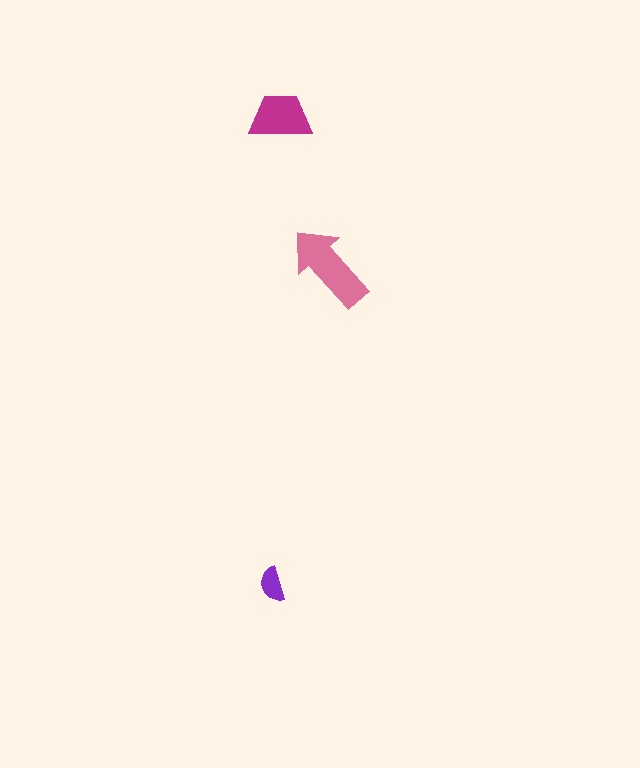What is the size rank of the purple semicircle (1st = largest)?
3rd.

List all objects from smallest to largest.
The purple semicircle, the magenta trapezoid, the pink arrow.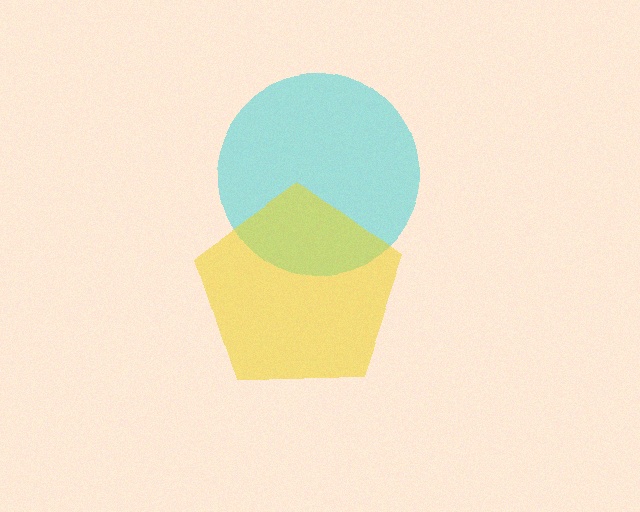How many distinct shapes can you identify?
There are 2 distinct shapes: a cyan circle, a yellow pentagon.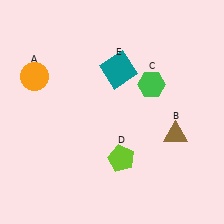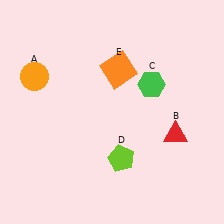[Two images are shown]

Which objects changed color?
B changed from brown to red. E changed from teal to orange.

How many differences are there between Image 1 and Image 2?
There are 2 differences between the two images.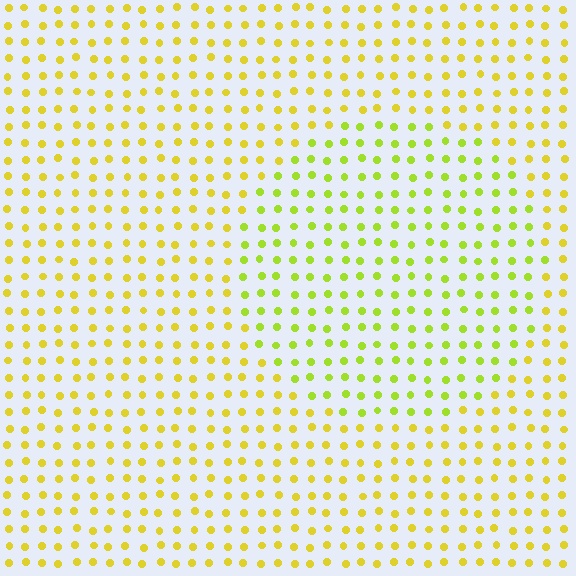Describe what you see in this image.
The image is filled with small yellow elements in a uniform arrangement. A circle-shaped region is visible where the elements are tinted to a slightly different hue, forming a subtle color boundary.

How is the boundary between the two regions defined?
The boundary is defined purely by a slight shift in hue (about 26 degrees). Spacing, size, and orientation are identical on both sides.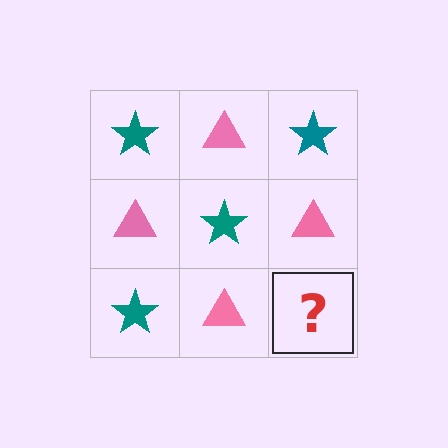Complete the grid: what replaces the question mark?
The question mark should be replaced with a teal star.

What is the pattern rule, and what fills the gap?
The rule is that it alternates teal star and pink triangle in a checkerboard pattern. The gap should be filled with a teal star.